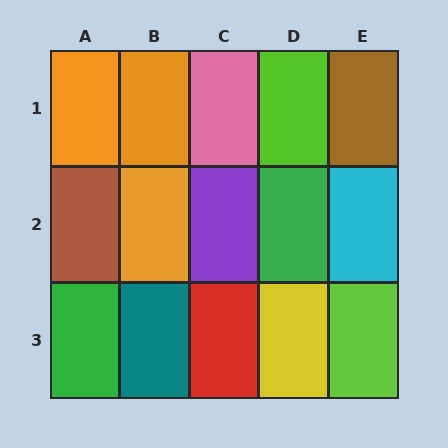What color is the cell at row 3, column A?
Green.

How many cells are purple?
1 cell is purple.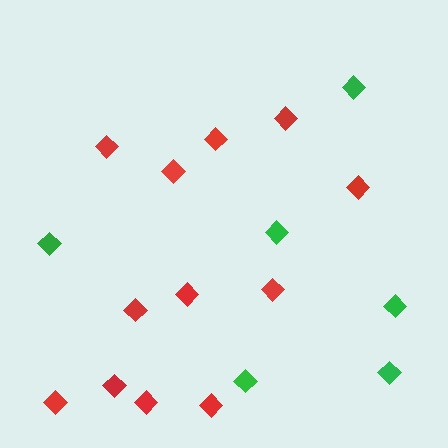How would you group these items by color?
There are 2 groups: one group of green diamonds (6) and one group of red diamonds (12).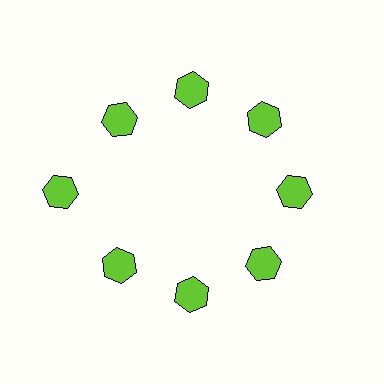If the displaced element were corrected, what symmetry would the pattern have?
It would have 8-fold rotational symmetry — the pattern would map onto itself every 45 degrees.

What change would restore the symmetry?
The symmetry would be restored by moving it inward, back onto the ring so that all 8 hexagons sit at equal angles and equal distance from the center.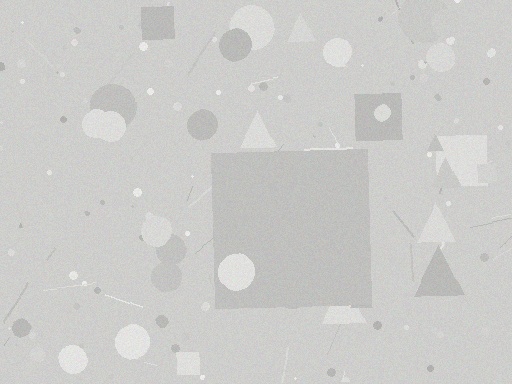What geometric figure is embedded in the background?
A square is embedded in the background.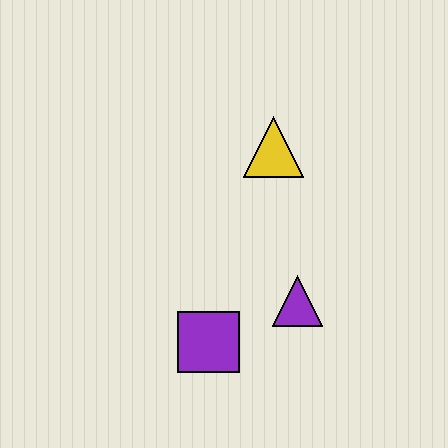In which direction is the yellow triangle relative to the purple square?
The yellow triangle is above the purple square.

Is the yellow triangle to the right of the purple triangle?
No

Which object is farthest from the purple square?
The yellow triangle is farthest from the purple square.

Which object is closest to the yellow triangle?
The purple triangle is closest to the yellow triangle.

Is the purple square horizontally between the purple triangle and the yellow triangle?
No